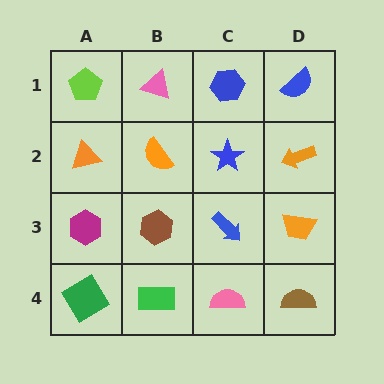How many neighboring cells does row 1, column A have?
2.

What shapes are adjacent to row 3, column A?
An orange triangle (row 2, column A), a green square (row 4, column A), a brown hexagon (row 3, column B).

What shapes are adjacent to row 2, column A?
A lime pentagon (row 1, column A), a magenta hexagon (row 3, column A), an orange semicircle (row 2, column B).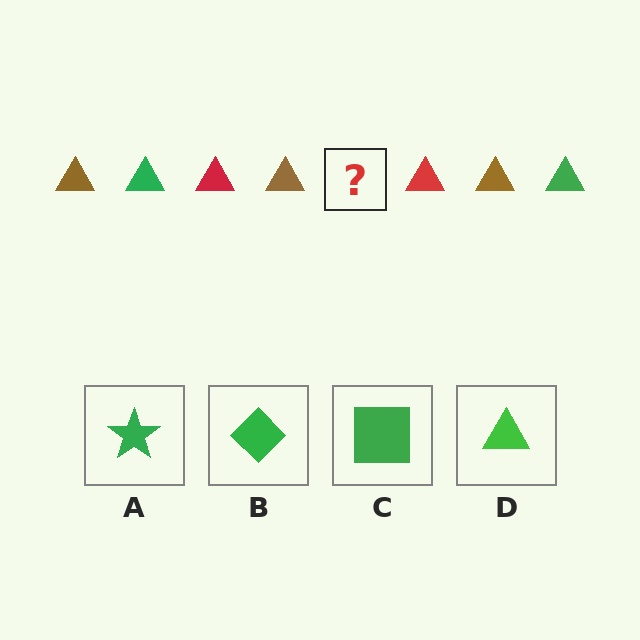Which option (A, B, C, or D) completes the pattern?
D.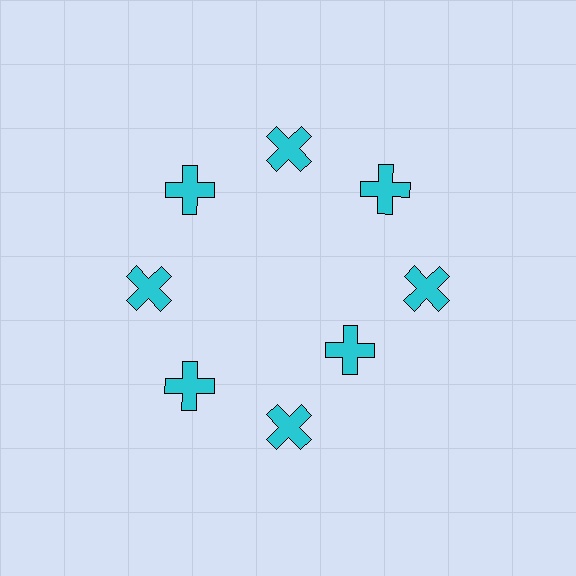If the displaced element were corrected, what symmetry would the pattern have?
It would have 8-fold rotational symmetry — the pattern would map onto itself every 45 degrees.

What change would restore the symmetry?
The symmetry would be restored by moving it outward, back onto the ring so that all 8 crosses sit at equal angles and equal distance from the center.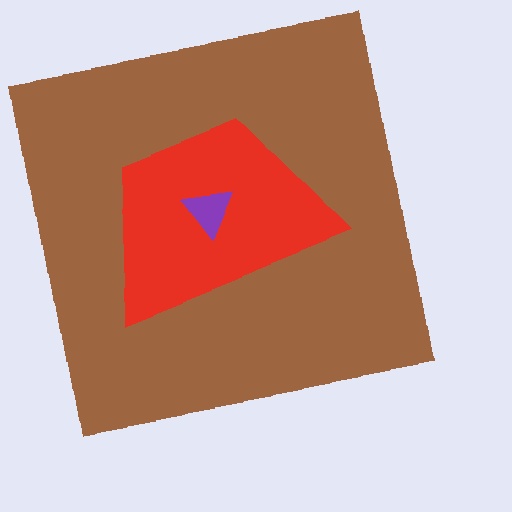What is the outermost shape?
The brown square.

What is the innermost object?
The purple triangle.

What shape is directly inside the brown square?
The red trapezoid.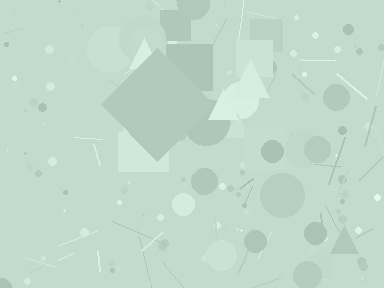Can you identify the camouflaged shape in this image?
The camouflaged shape is a diamond.